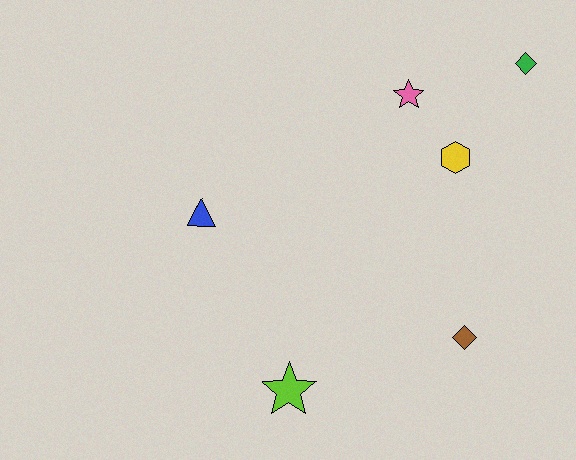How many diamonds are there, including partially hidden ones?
There are 2 diamonds.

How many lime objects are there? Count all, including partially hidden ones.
There is 1 lime object.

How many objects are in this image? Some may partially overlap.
There are 6 objects.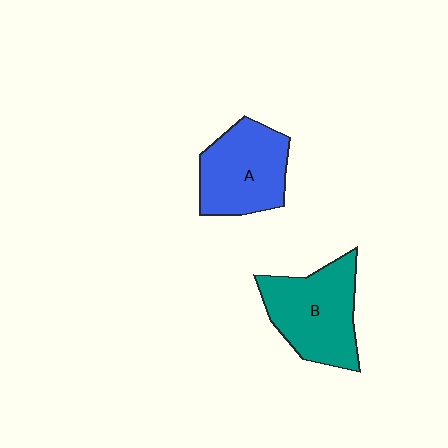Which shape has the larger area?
Shape B (teal).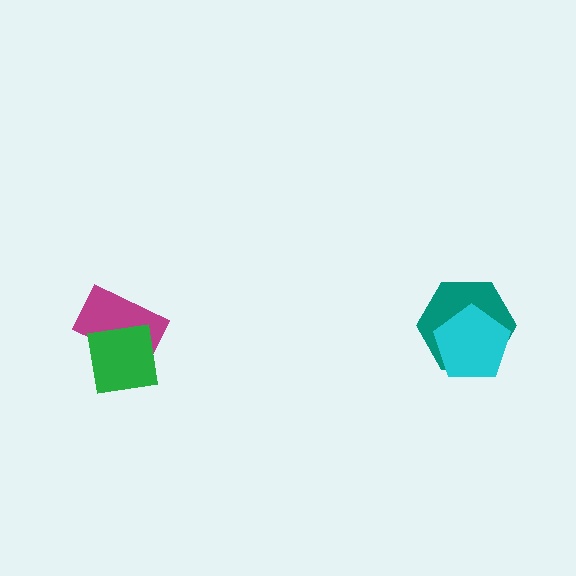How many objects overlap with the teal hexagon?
1 object overlaps with the teal hexagon.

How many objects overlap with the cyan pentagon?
1 object overlaps with the cyan pentagon.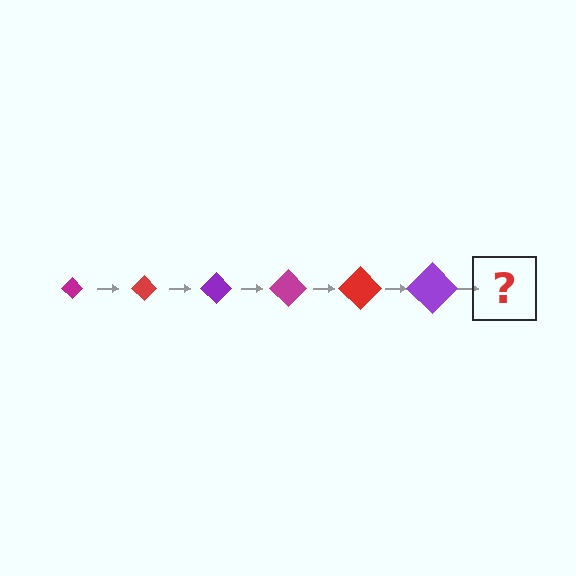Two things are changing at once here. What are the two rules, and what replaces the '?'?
The two rules are that the diamond grows larger each step and the color cycles through magenta, red, and purple. The '?' should be a magenta diamond, larger than the previous one.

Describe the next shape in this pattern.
It should be a magenta diamond, larger than the previous one.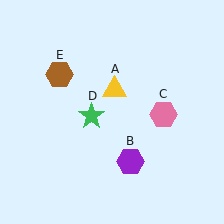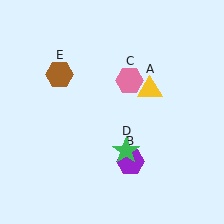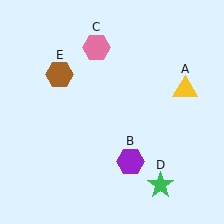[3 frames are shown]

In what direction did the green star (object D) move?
The green star (object D) moved down and to the right.